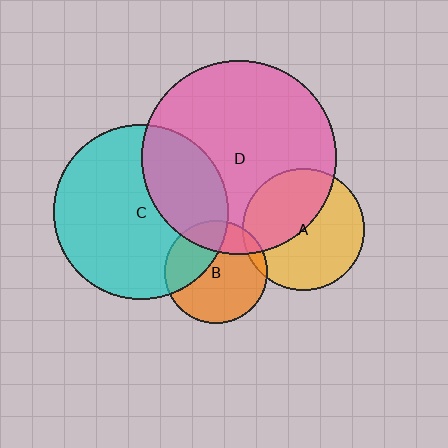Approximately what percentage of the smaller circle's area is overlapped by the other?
Approximately 5%.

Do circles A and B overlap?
Yes.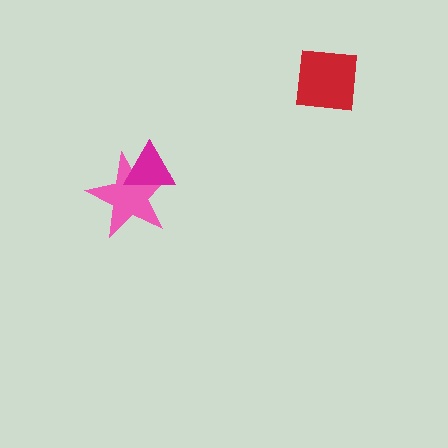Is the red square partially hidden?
No, no other shape covers it.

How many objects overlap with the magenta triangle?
1 object overlaps with the magenta triangle.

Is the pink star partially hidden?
Yes, it is partially covered by another shape.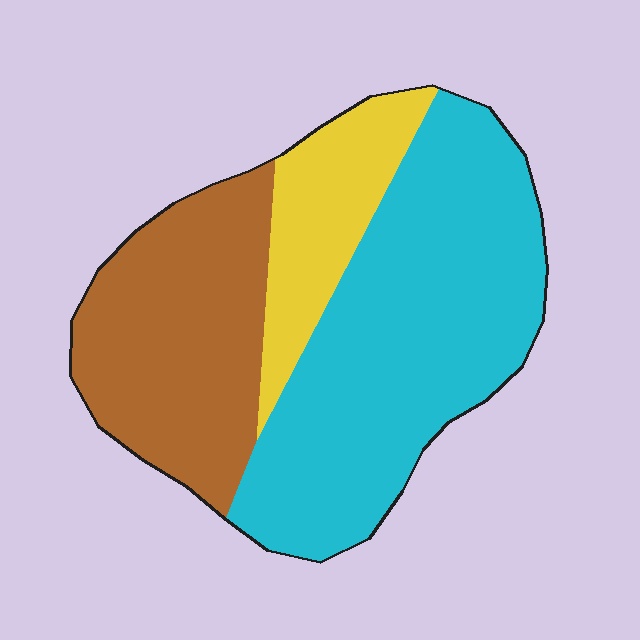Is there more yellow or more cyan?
Cyan.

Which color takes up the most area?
Cyan, at roughly 50%.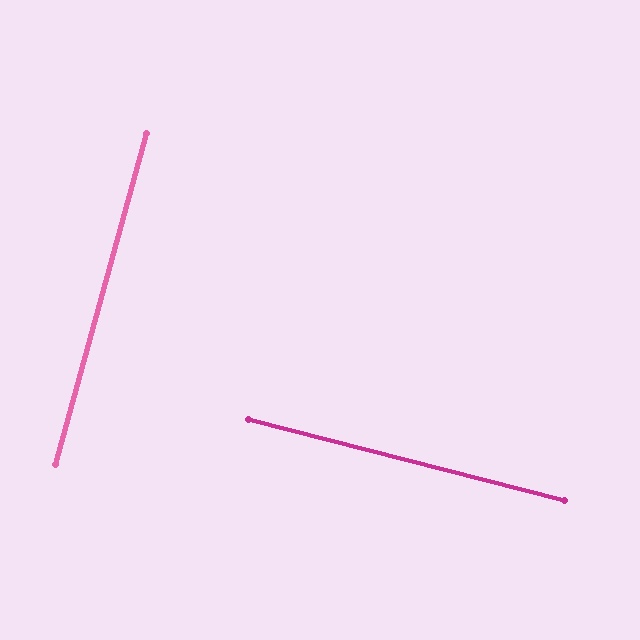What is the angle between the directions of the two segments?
Approximately 89 degrees.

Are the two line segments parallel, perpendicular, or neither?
Perpendicular — they meet at approximately 89°.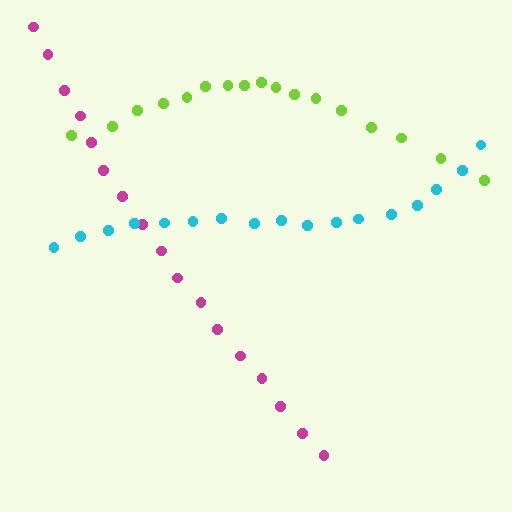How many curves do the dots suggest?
There are 3 distinct paths.